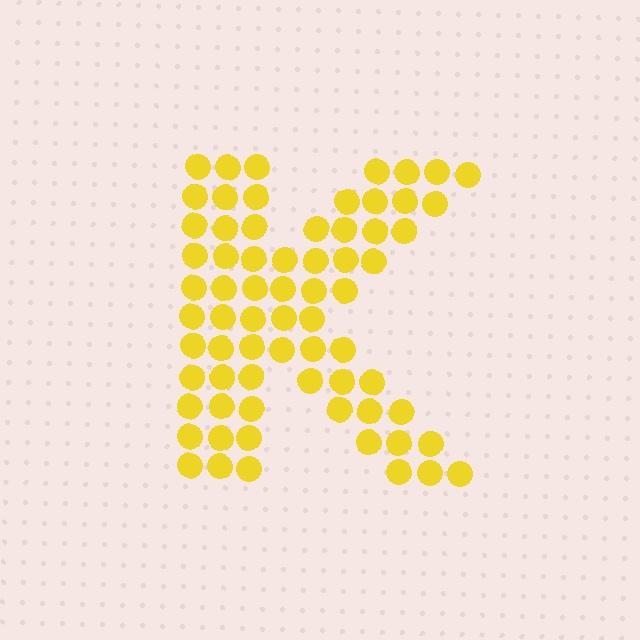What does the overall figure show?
The overall figure shows the letter K.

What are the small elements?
The small elements are circles.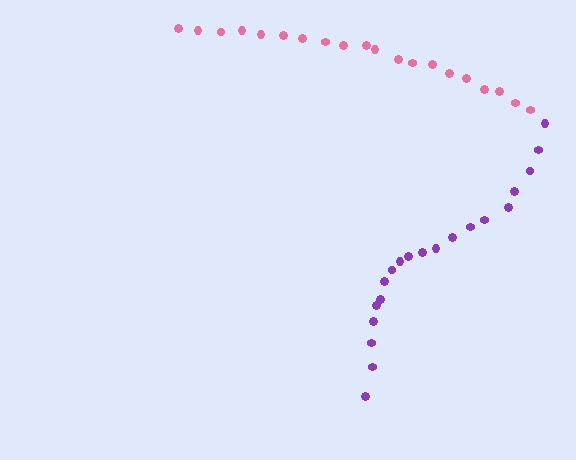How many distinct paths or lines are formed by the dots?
There are 2 distinct paths.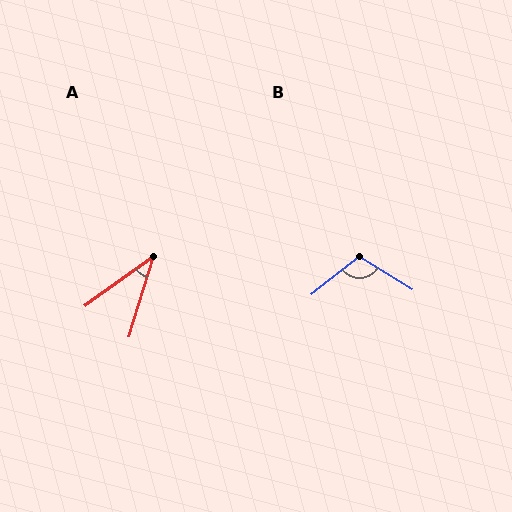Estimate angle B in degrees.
Approximately 110 degrees.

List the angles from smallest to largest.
A (37°), B (110°).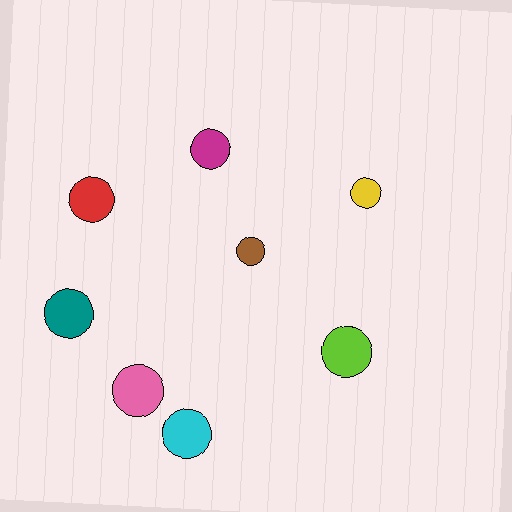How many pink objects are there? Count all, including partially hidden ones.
There is 1 pink object.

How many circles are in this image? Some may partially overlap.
There are 8 circles.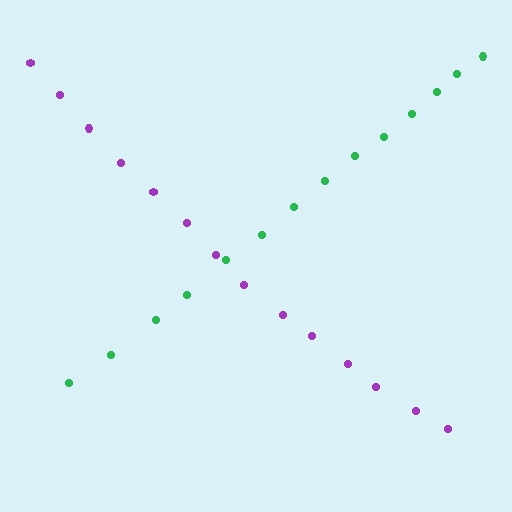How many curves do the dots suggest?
There are 2 distinct paths.